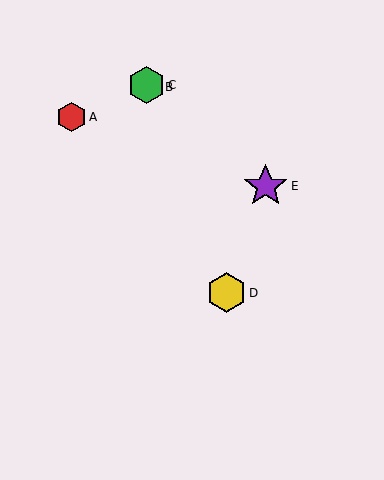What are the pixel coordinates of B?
Object B is at (147, 87).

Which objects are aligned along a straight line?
Objects B, C, D are aligned along a straight line.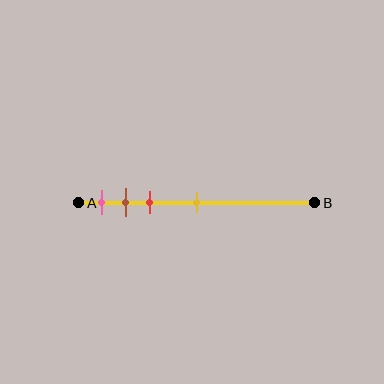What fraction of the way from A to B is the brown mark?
The brown mark is approximately 20% (0.2) of the way from A to B.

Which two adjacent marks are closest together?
The brown and red marks are the closest adjacent pair.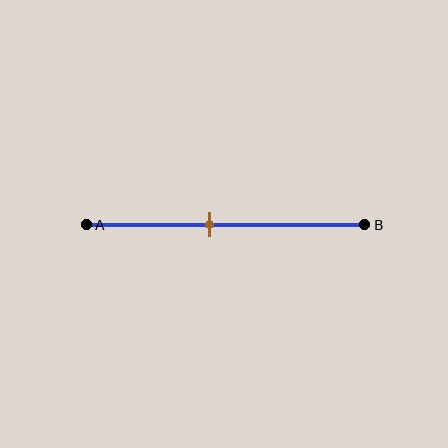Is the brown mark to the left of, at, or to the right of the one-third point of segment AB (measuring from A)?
The brown mark is to the right of the one-third point of segment AB.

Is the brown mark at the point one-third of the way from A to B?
No, the mark is at about 45% from A, not at the 33% one-third point.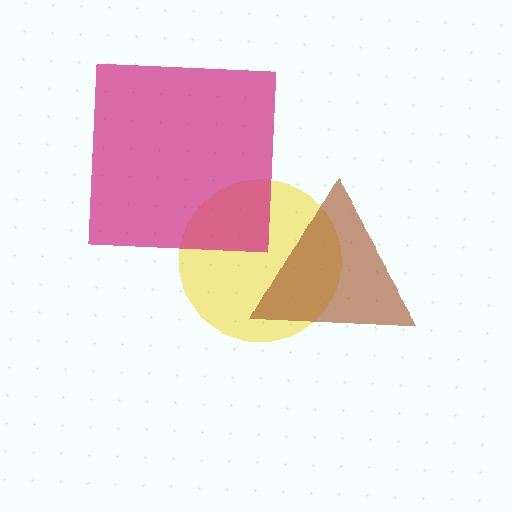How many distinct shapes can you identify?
There are 3 distinct shapes: a yellow circle, a brown triangle, a magenta square.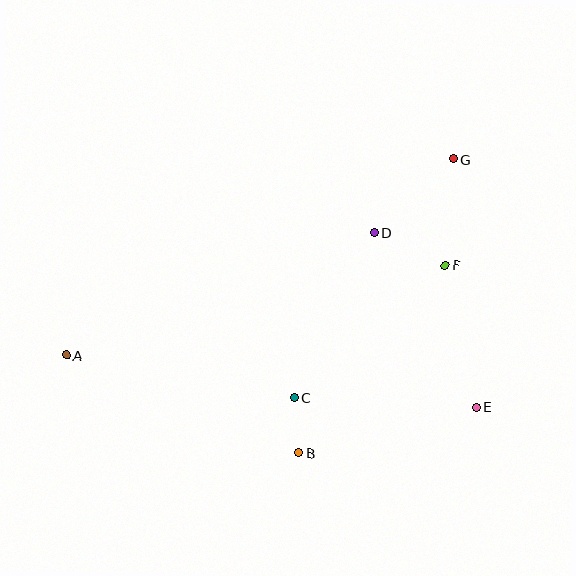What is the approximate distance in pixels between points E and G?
The distance between E and G is approximately 249 pixels.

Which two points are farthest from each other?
Points A and G are farthest from each other.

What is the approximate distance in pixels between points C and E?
The distance between C and E is approximately 182 pixels.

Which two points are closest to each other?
Points B and C are closest to each other.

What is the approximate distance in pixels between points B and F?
The distance between B and F is approximately 238 pixels.